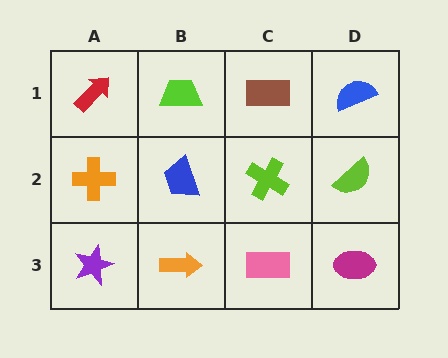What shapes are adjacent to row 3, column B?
A blue trapezoid (row 2, column B), a purple star (row 3, column A), a pink rectangle (row 3, column C).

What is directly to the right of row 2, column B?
A lime cross.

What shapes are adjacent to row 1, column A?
An orange cross (row 2, column A), a lime trapezoid (row 1, column B).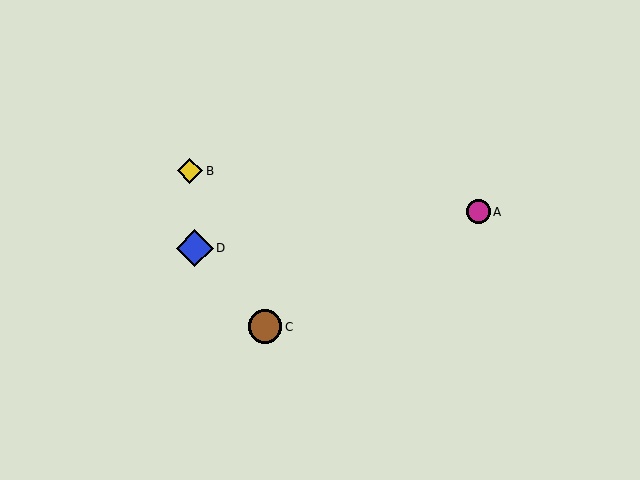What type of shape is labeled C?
Shape C is a brown circle.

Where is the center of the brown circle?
The center of the brown circle is at (265, 327).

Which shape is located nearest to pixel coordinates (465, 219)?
The magenta circle (labeled A) at (479, 212) is nearest to that location.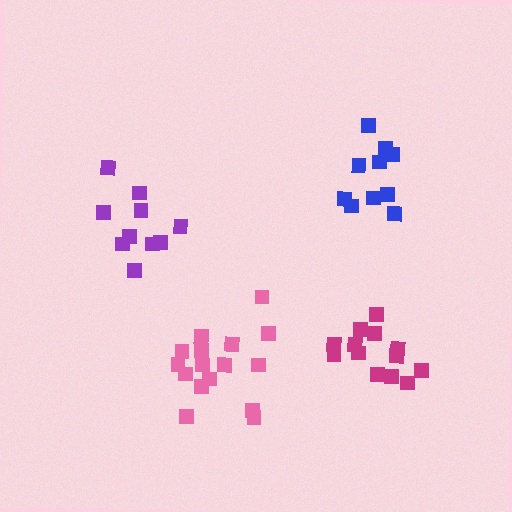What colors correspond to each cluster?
The clusters are colored: purple, pink, magenta, blue.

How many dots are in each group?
Group 1: 10 dots, Group 2: 16 dots, Group 3: 13 dots, Group 4: 10 dots (49 total).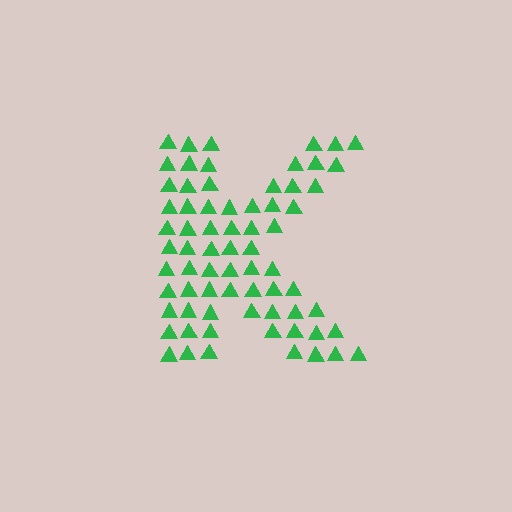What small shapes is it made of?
It is made of small triangles.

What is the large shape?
The large shape is the letter K.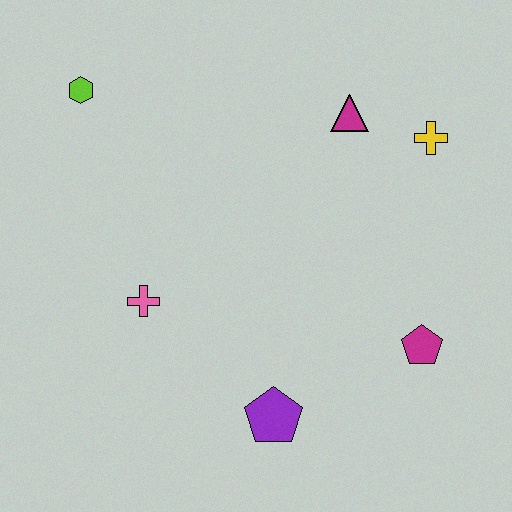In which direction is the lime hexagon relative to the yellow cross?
The lime hexagon is to the left of the yellow cross.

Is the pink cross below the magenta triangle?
Yes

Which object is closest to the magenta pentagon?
The purple pentagon is closest to the magenta pentagon.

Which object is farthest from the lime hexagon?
The magenta pentagon is farthest from the lime hexagon.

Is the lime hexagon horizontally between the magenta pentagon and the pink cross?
No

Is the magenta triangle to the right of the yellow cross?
No